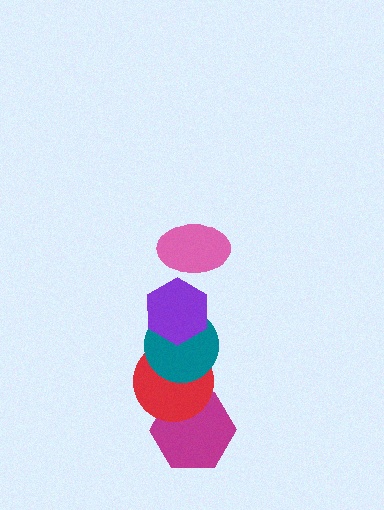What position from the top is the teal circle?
The teal circle is 3rd from the top.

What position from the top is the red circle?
The red circle is 4th from the top.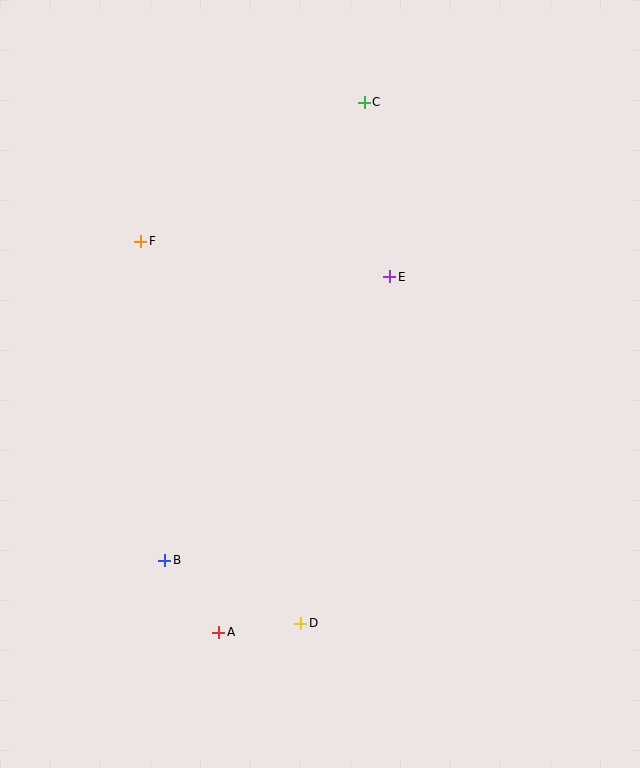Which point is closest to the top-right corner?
Point C is closest to the top-right corner.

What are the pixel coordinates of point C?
Point C is at (364, 102).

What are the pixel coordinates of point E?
Point E is at (390, 277).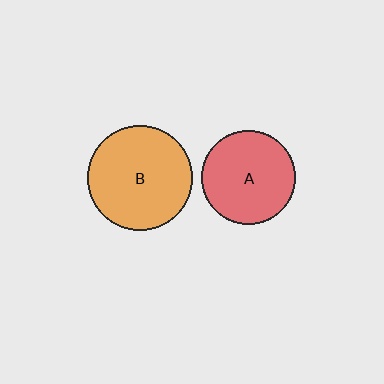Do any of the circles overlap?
No, none of the circles overlap.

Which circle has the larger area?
Circle B (orange).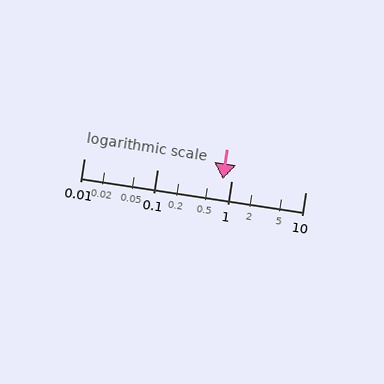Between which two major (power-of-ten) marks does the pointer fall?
The pointer is between 0.1 and 1.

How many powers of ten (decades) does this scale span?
The scale spans 3 decades, from 0.01 to 10.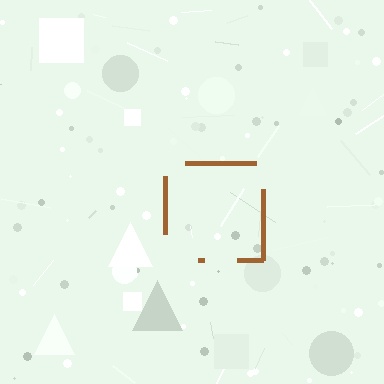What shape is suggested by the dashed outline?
The dashed outline suggests a square.